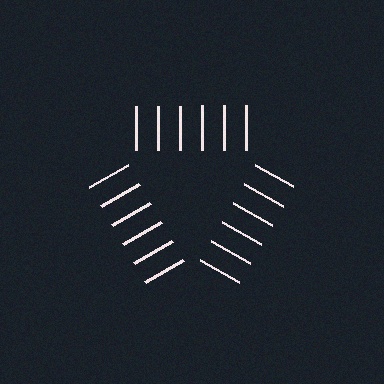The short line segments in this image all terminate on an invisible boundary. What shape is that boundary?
An illusory triangle — the line segments terminate on its edges but no continuous stroke is drawn.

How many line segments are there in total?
18 — 6 along each of the 3 edges.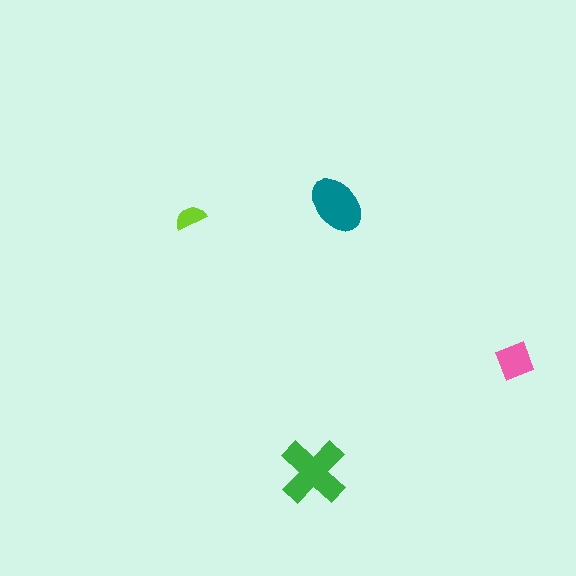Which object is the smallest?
The lime semicircle.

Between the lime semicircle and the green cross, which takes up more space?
The green cross.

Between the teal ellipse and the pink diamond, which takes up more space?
The teal ellipse.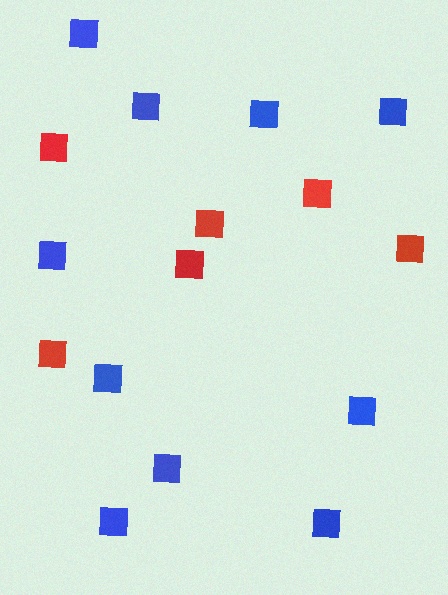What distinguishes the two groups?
There are 2 groups: one group of blue squares (10) and one group of red squares (6).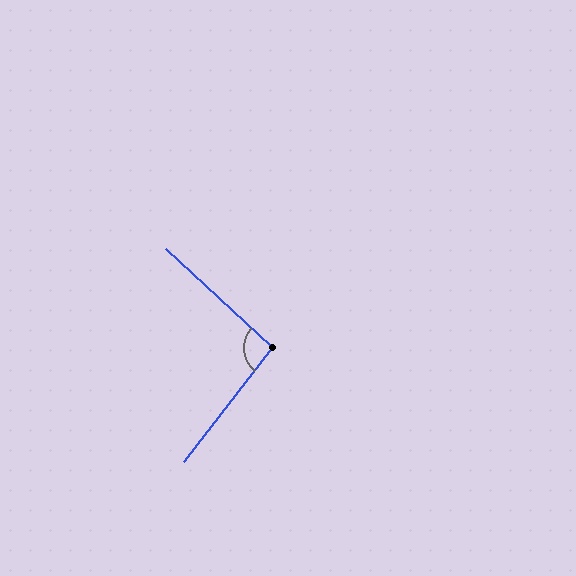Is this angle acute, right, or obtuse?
It is approximately a right angle.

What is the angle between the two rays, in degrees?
Approximately 95 degrees.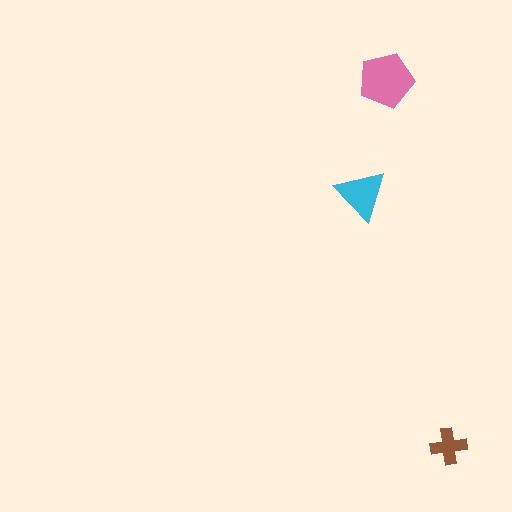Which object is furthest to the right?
The brown cross is rightmost.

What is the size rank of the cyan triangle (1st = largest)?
2nd.